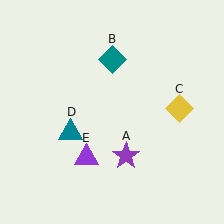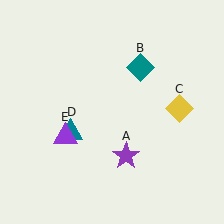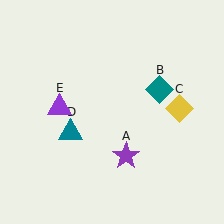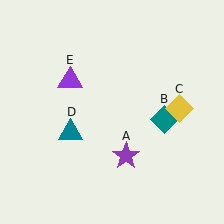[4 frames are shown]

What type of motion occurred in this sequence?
The teal diamond (object B), purple triangle (object E) rotated clockwise around the center of the scene.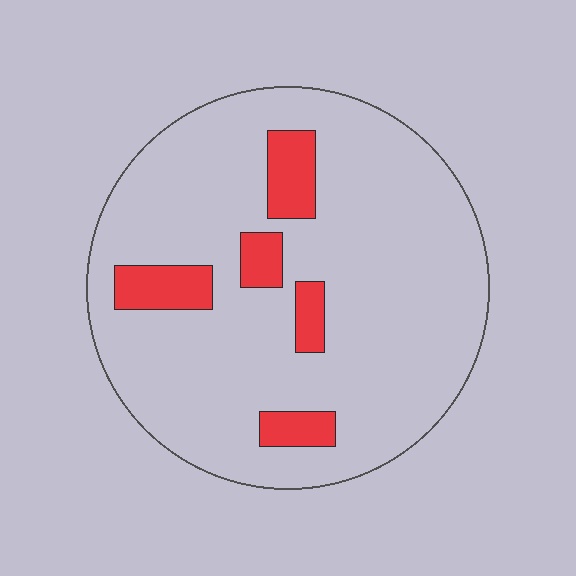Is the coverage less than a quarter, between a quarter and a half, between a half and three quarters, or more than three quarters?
Less than a quarter.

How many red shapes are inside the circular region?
5.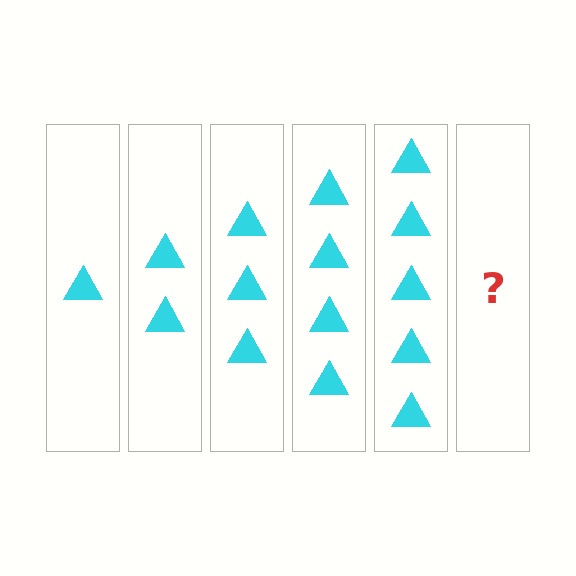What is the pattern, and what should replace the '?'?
The pattern is that each step adds one more triangle. The '?' should be 6 triangles.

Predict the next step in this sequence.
The next step is 6 triangles.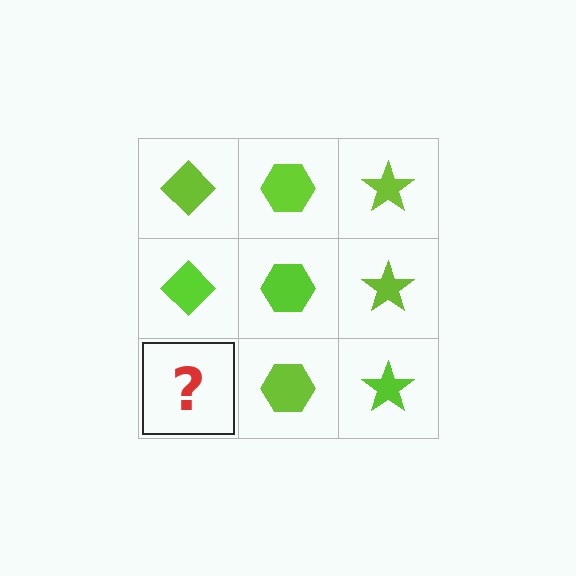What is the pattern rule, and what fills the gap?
The rule is that each column has a consistent shape. The gap should be filled with a lime diamond.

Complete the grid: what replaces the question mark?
The question mark should be replaced with a lime diamond.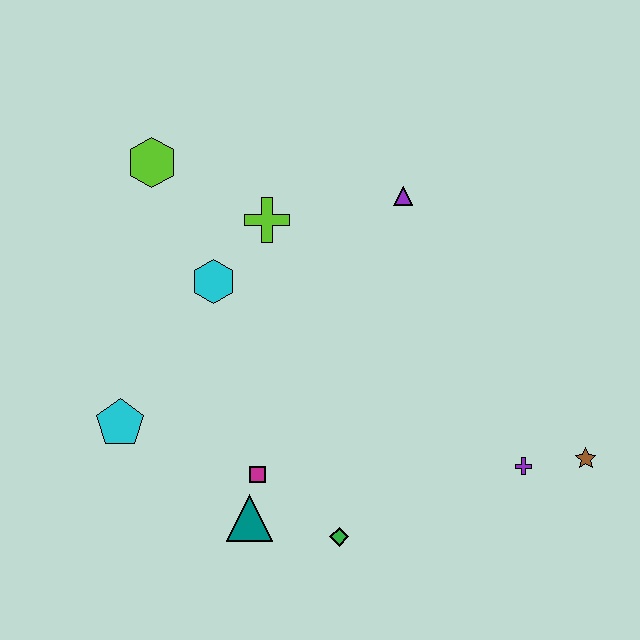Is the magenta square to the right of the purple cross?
No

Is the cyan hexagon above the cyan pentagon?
Yes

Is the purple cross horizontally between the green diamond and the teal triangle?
No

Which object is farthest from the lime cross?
The brown star is farthest from the lime cross.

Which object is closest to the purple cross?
The brown star is closest to the purple cross.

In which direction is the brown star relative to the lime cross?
The brown star is to the right of the lime cross.